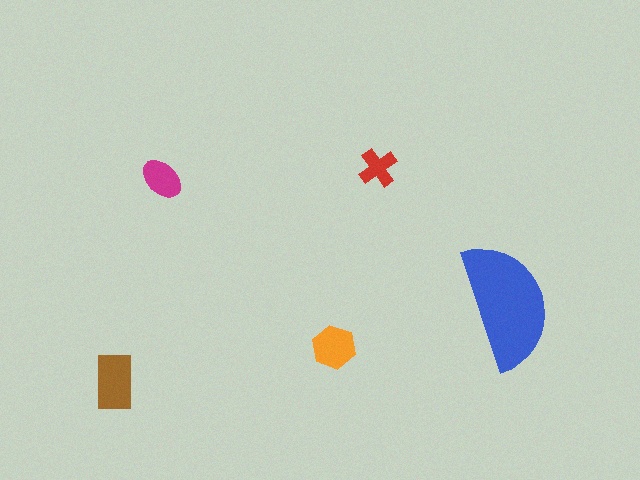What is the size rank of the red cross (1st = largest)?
5th.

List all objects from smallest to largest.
The red cross, the magenta ellipse, the orange hexagon, the brown rectangle, the blue semicircle.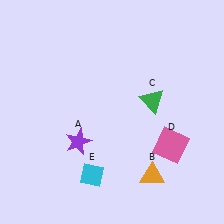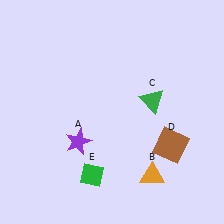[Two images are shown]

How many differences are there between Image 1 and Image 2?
There are 2 differences between the two images.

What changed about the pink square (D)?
In Image 1, D is pink. In Image 2, it changed to brown.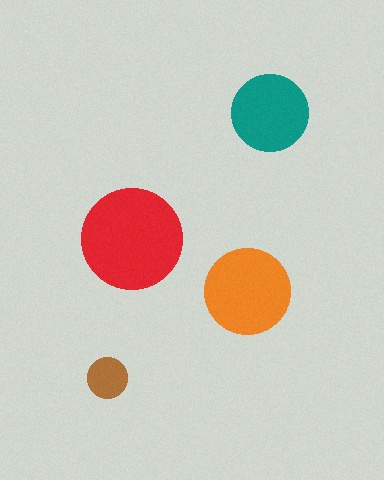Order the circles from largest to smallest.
the red one, the orange one, the teal one, the brown one.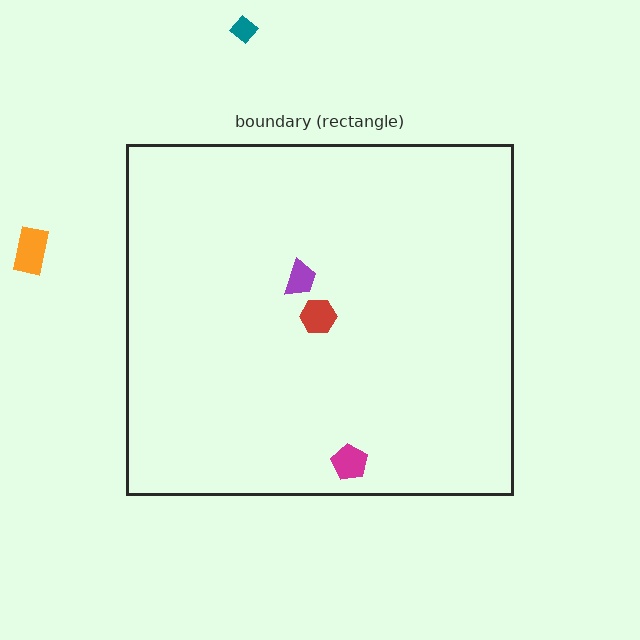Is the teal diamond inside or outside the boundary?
Outside.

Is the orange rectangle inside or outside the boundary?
Outside.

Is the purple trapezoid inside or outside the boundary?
Inside.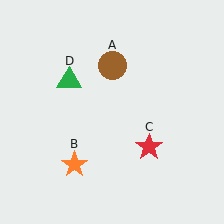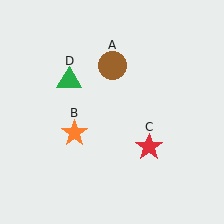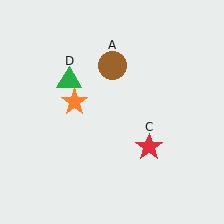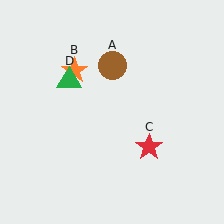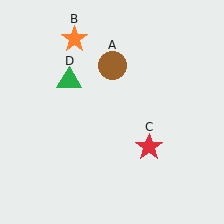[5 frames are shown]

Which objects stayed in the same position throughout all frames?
Brown circle (object A) and red star (object C) and green triangle (object D) remained stationary.